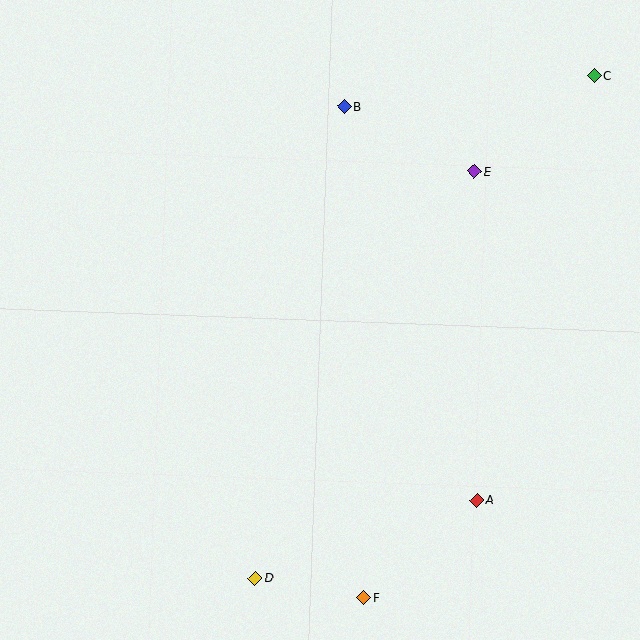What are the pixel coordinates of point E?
Point E is at (474, 171).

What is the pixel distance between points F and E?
The distance between F and E is 440 pixels.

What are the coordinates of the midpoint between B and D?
The midpoint between B and D is at (300, 342).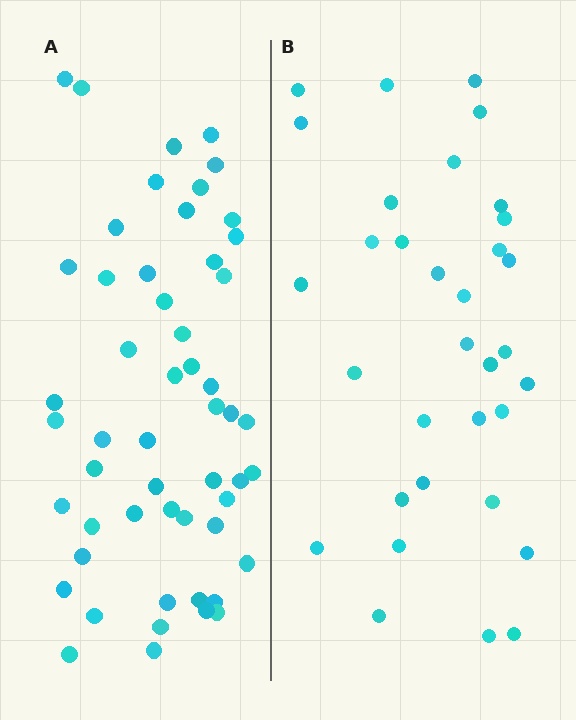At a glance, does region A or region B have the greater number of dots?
Region A (the left region) has more dots.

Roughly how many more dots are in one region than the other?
Region A has approximately 20 more dots than region B.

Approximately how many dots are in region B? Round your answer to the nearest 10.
About 30 dots. (The exact count is 33, which rounds to 30.)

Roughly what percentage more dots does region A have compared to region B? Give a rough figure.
About 60% more.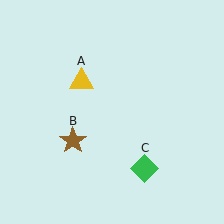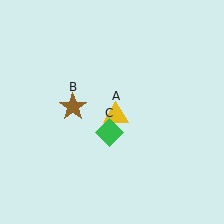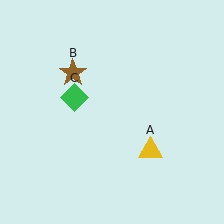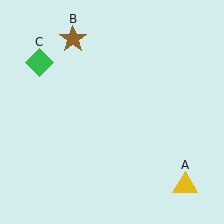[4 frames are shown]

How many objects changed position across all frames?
3 objects changed position: yellow triangle (object A), brown star (object B), green diamond (object C).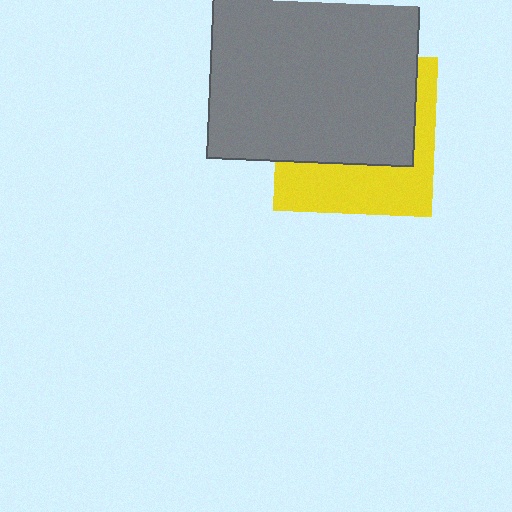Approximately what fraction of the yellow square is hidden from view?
Roughly 61% of the yellow square is hidden behind the gray square.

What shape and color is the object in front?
The object in front is a gray square.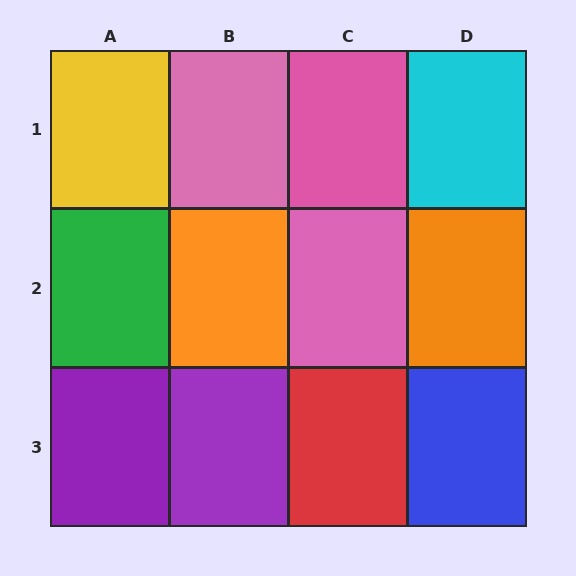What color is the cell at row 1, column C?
Pink.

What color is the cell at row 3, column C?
Red.